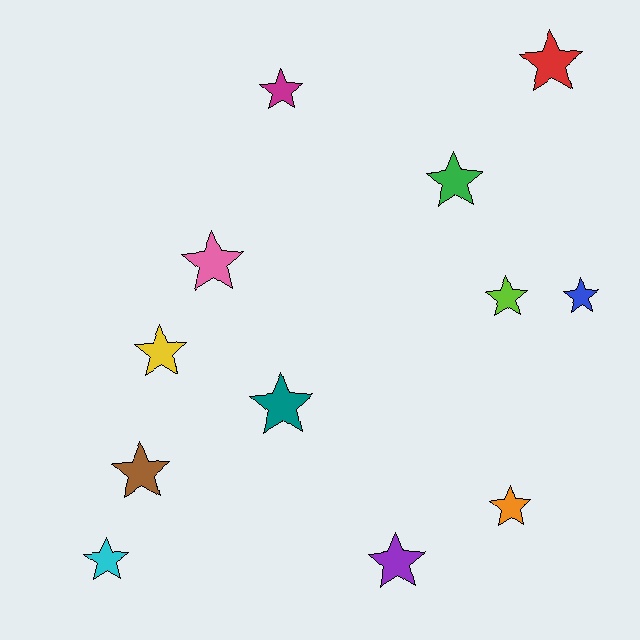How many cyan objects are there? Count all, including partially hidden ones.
There is 1 cyan object.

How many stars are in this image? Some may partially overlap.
There are 12 stars.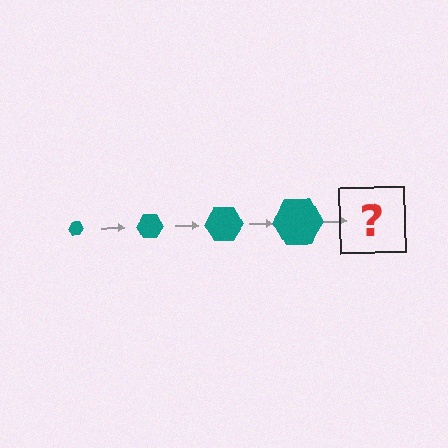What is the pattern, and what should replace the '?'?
The pattern is that the hexagon gets progressively larger each step. The '?' should be a teal hexagon, larger than the previous one.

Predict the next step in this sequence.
The next step is a teal hexagon, larger than the previous one.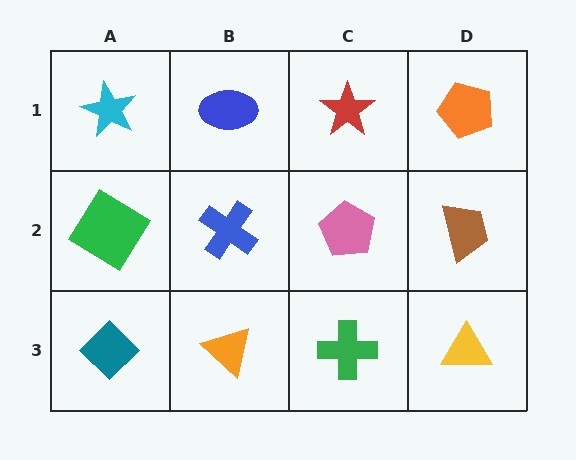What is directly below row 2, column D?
A yellow triangle.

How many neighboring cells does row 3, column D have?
2.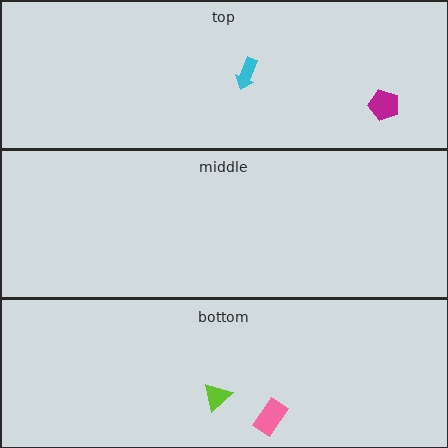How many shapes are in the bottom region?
2.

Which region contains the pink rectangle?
The bottom region.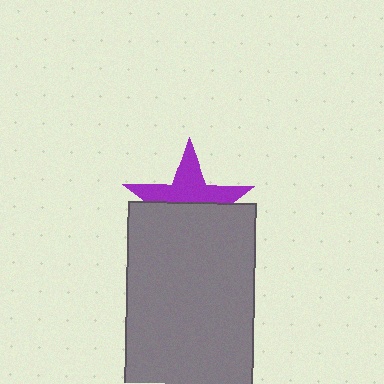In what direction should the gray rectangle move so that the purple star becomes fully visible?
The gray rectangle should move down. That is the shortest direction to clear the overlap and leave the purple star fully visible.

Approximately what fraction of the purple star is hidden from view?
Roughly 54% of the purple star is hidden behind the gray rectangle.